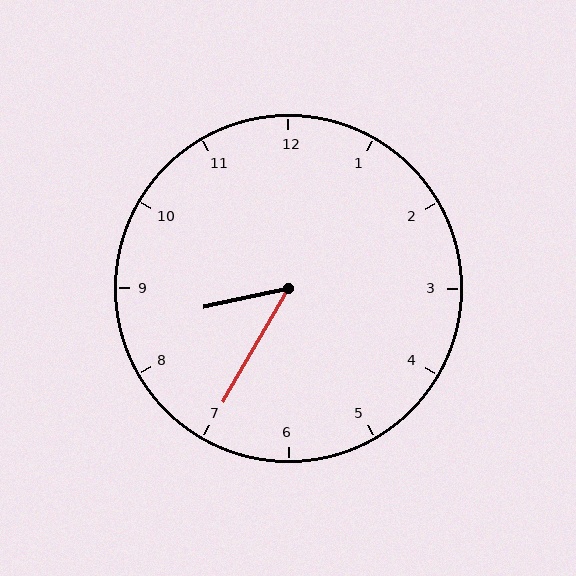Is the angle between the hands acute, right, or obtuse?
It is acute.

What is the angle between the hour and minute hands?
Approximately 48 degrees.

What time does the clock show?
8:35.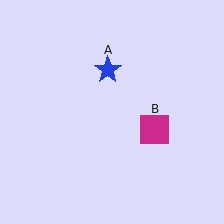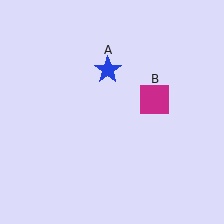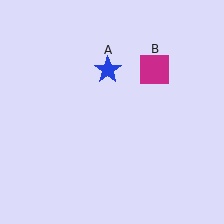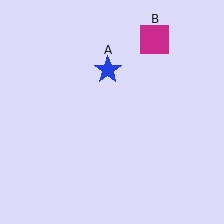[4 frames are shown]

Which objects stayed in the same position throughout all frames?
Blue star (object A) remained stationary.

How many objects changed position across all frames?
1 object changed position: magenta square (object B).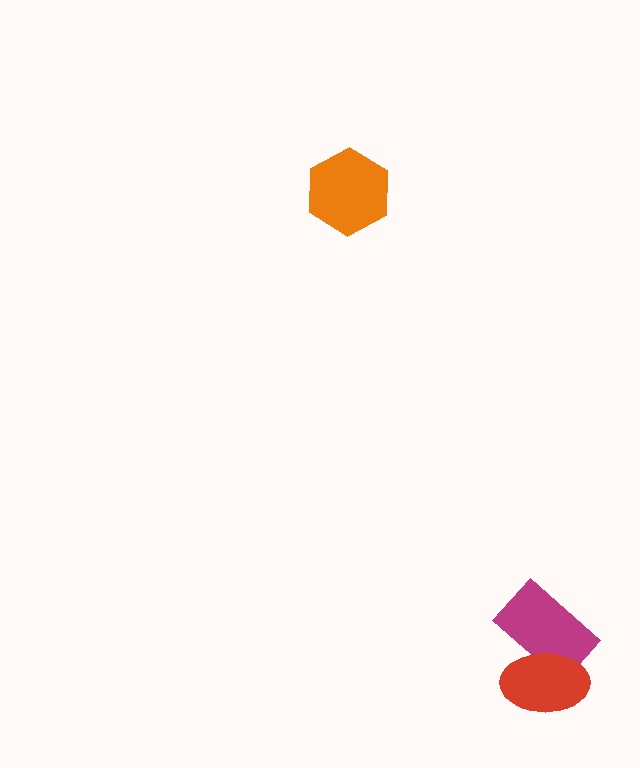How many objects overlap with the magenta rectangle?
1 object overlaps with the magenta rectangle.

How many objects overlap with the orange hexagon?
0 objects overlap with the orange hexagon.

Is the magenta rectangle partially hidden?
Yes, it is partially covered by another shape.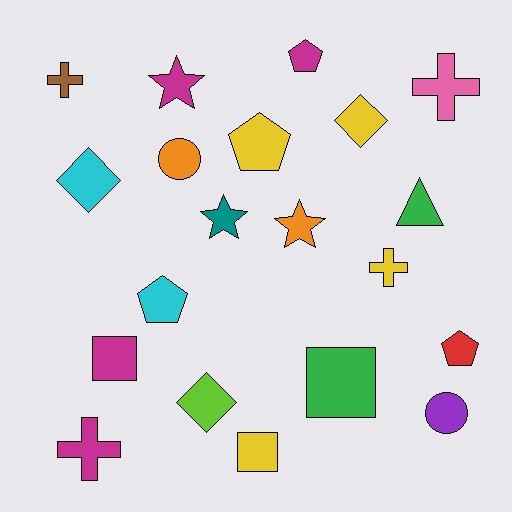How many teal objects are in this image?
There is 1 teal object.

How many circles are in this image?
There are 2 circles.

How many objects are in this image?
There are 20 objects.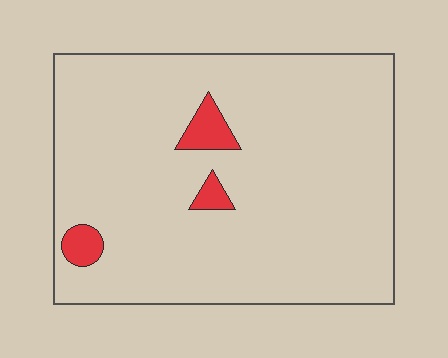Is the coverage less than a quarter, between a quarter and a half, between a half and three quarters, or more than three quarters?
Less than a quarter.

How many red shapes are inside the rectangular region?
3.